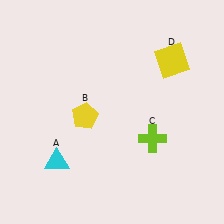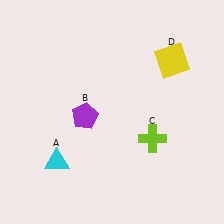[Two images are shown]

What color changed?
The pentagon (B) changed from yellow in Image 1 to purple in Image 2.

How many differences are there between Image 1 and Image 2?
There is 1 difference between the two images.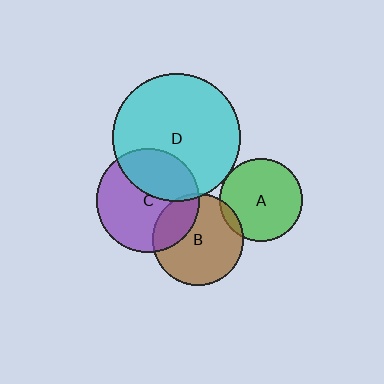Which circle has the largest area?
Circle D (cyan).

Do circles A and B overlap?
Yes.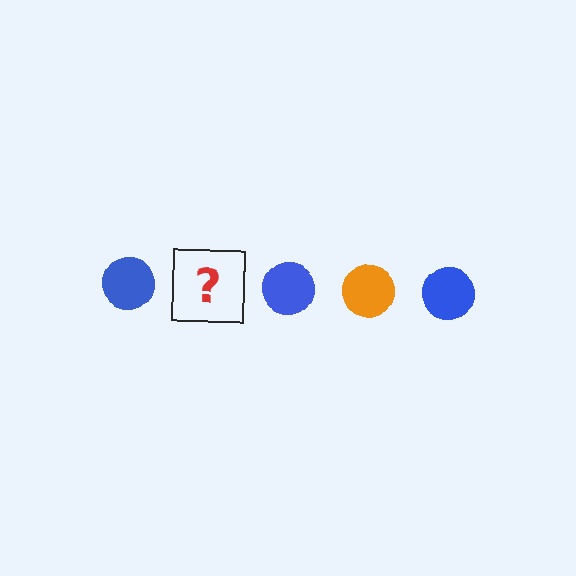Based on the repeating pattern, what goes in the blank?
The blank should be an orange circle.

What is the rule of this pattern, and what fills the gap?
The rule is that the pattern cycles through blue, orange circles. The gap should be filled with an orange circle.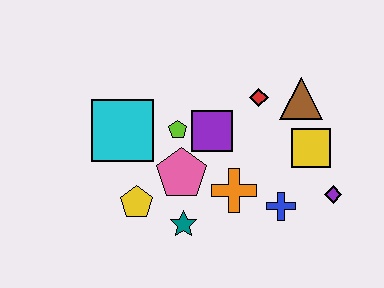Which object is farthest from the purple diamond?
The cyan square is farthest from the purple diamond.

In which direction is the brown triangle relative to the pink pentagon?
The brown triangle is to the right of the pink pentagon.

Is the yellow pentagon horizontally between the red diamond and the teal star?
No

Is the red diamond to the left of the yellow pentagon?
No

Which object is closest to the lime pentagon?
The purple square is closest to the lime pentagon.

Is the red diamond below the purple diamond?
No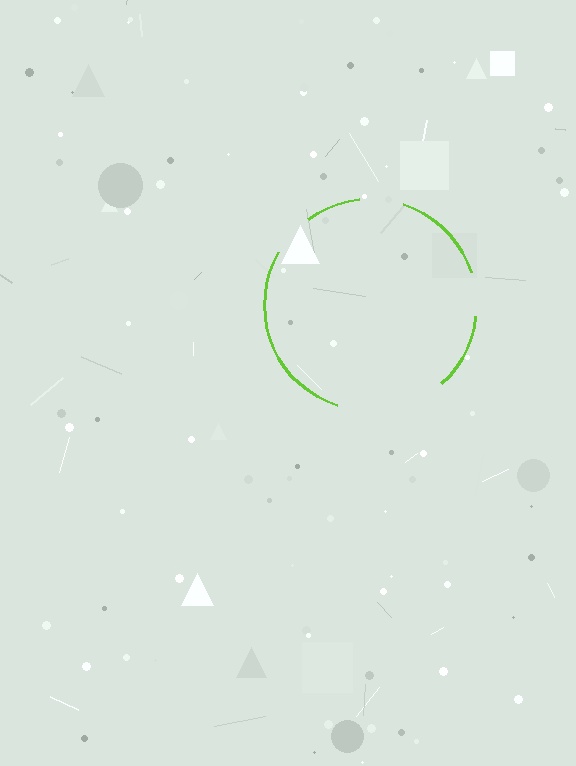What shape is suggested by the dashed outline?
The dashed outline suggests a circle.